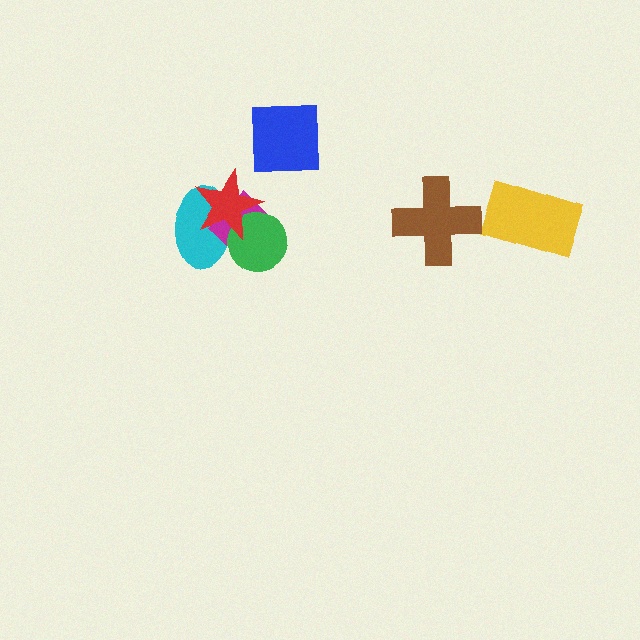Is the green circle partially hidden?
Yes, it is partially covered by another shape.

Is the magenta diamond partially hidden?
Yes, it is partially covered by another shape.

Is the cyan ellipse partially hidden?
Yes, it is partially covered by another shape.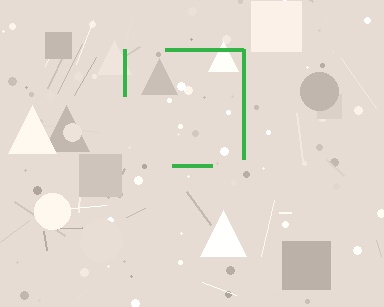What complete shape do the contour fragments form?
The contour fragments form a square.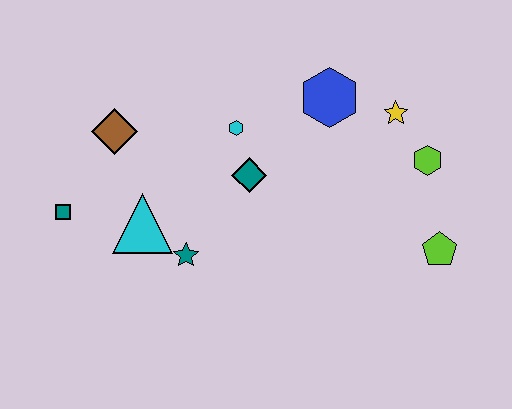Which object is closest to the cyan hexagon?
The teal diamond is closest to the cyan hexagon.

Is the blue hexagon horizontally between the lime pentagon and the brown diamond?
Yes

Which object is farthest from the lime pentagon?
The teal square is farthest from the lime pentagon.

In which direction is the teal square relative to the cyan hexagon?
The teal square is to the left of the cyan hexagon.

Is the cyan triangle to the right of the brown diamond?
Yes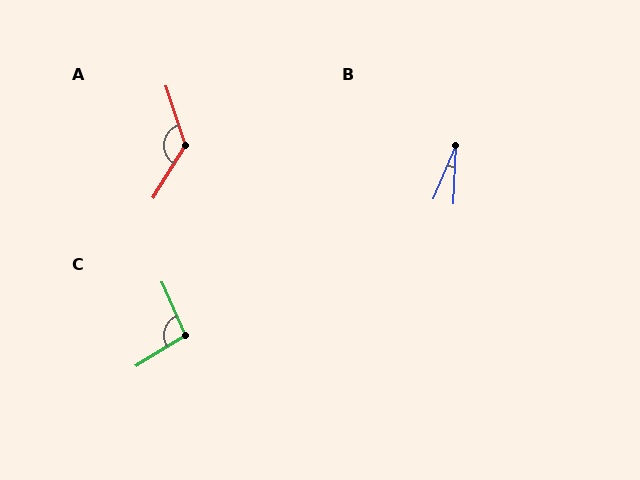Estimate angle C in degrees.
Approximately 98 degrees.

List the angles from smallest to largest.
B (19°), C (98°), A (130°).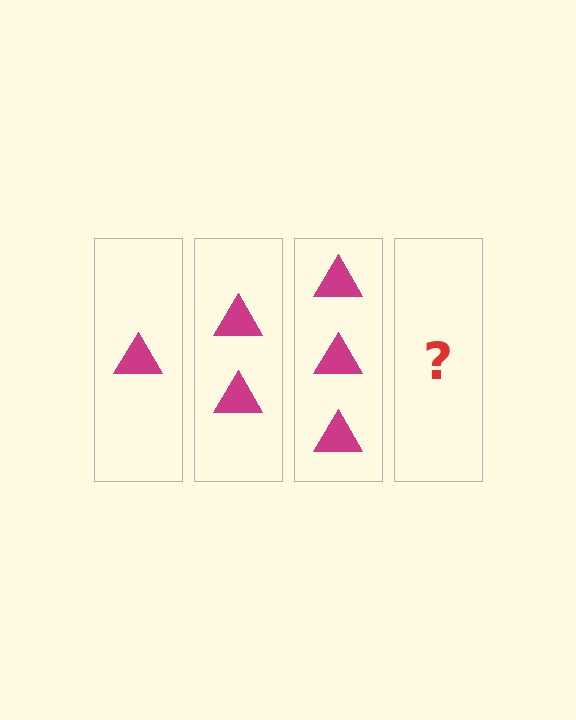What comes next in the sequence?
The next element should be 4 triangles.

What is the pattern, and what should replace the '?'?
The pattern is that each step adds one more triangle. The '?' should be 4 triangles.